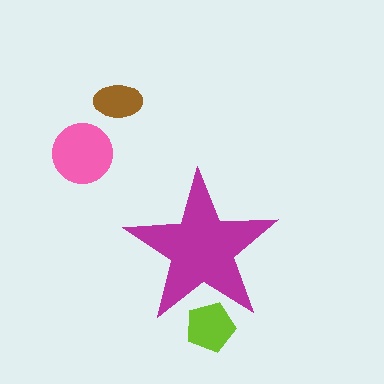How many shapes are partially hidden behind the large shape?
1 shape is partially hidden.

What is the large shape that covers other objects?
A magenta star.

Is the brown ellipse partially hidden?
No, the brown ellipse is fully visible.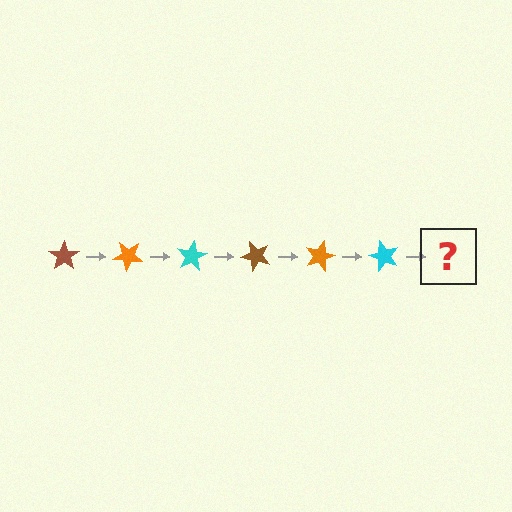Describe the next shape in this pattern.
It should be a brown star, rotated 240 degrees from the start.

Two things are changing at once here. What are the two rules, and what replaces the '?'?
The two rules are that it rotates 40 degrees each step and the color cycles through brown, orange, and cyan. The '?' should be a brown star, rotated 240 degrees from the start.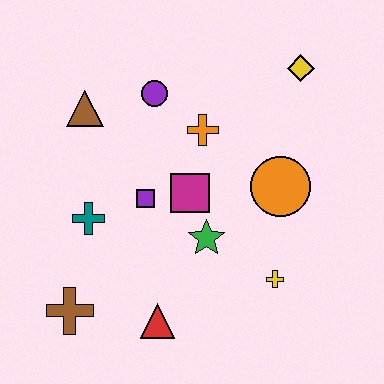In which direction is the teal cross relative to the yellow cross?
The teal cross is to the left of the yellow cross.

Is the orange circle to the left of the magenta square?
No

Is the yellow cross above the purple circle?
No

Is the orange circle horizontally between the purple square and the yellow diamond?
Yes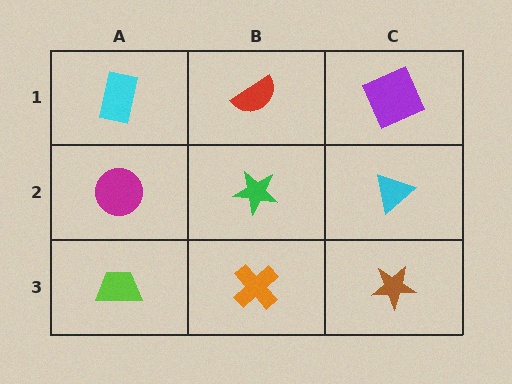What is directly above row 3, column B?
A green star.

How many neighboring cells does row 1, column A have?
2.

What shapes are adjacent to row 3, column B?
A green star (row 2, column B), a lime trapezoid (row 3, column A), a brown star (row 3, column C).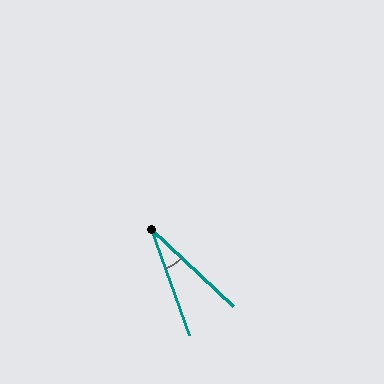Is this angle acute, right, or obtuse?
It is acute.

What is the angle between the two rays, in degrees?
Approximately 27 degrees.